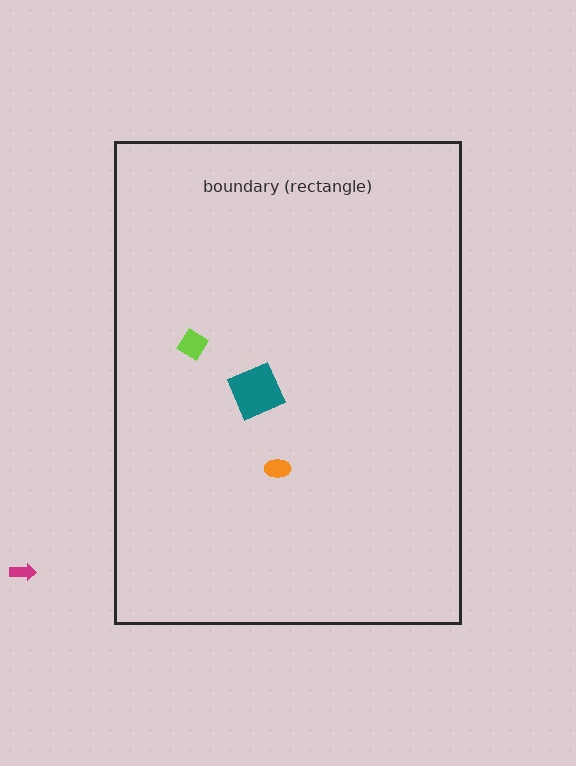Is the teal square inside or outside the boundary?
Inside.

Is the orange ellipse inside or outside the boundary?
Inside.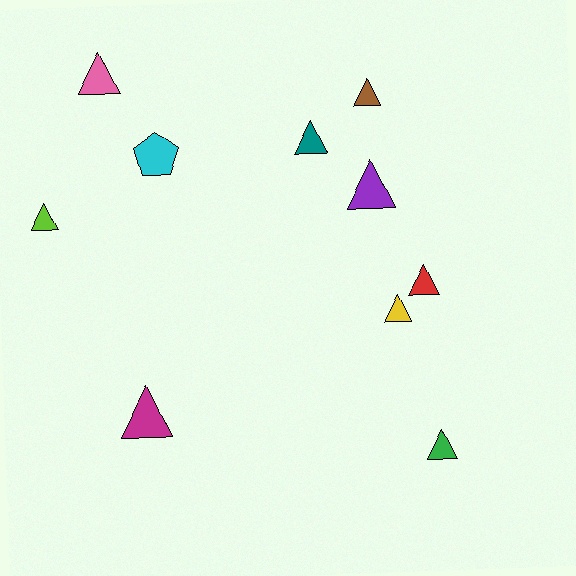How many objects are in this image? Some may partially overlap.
There are 10 objects.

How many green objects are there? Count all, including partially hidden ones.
There is 1 green object.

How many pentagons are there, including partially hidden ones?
There is 1 pentagon.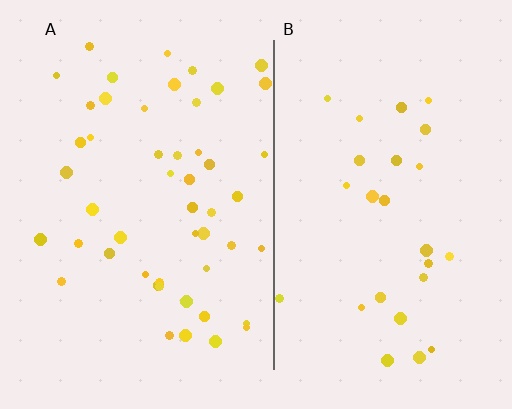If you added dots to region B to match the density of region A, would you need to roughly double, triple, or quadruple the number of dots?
Approximately double.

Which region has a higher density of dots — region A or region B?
A (the left).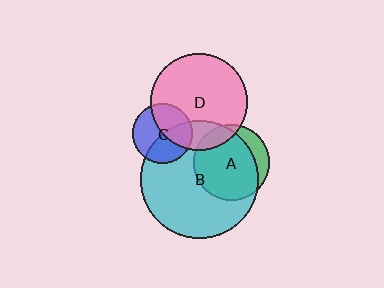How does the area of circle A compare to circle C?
Approximately 1.6 times.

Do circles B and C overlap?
Yes.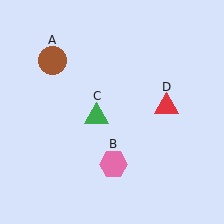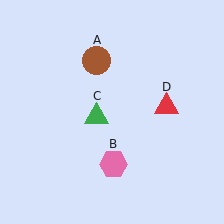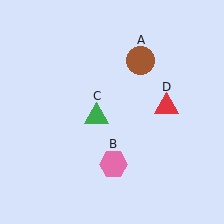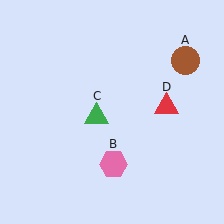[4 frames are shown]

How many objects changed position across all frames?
1 object changed position: brown circle (object A).